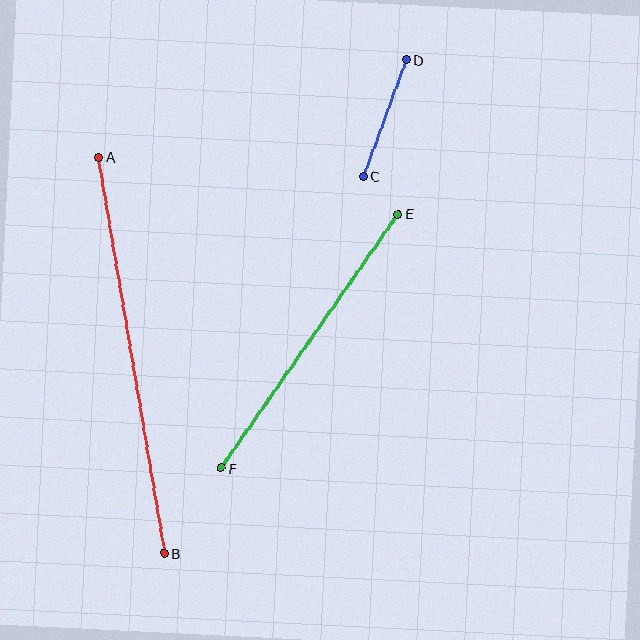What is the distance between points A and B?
The distance is approximately 402 pixels.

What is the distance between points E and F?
The distance is approximately 310 pixels.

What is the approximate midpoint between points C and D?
The midpoint is at approximately (385, 118) pixels.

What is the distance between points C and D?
The distance is approximately 124 pixels.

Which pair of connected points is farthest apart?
Points A and B are farthest apart.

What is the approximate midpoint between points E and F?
The midpoint is at approximately (310, 341) pixels.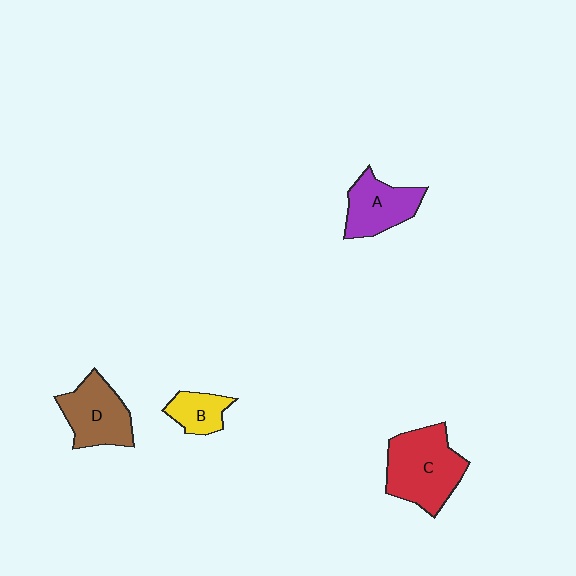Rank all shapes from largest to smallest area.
From largest to smallest: C (red), D (brown), A (purple), B (yellow).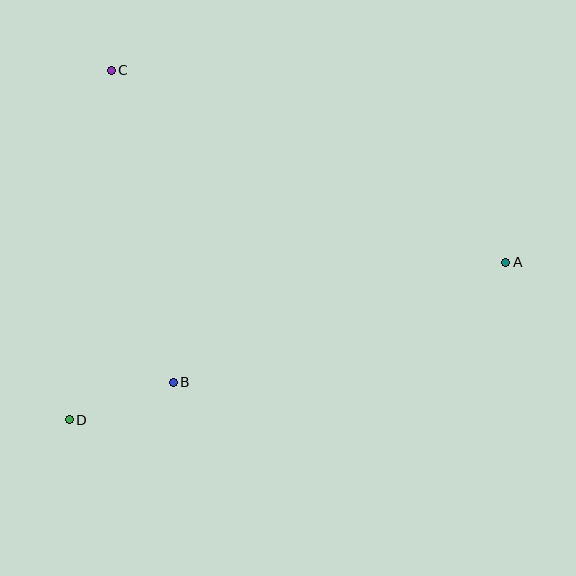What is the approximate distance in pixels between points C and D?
The distance between C and D is approximately 352 pixels.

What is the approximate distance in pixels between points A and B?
The distance between A and B is approximately 353 pixels.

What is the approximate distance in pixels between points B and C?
The distance between B and C is approximately 318 pixels.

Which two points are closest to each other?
Points B and D are closest to each other.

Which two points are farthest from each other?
Points A and D are farthest from each other.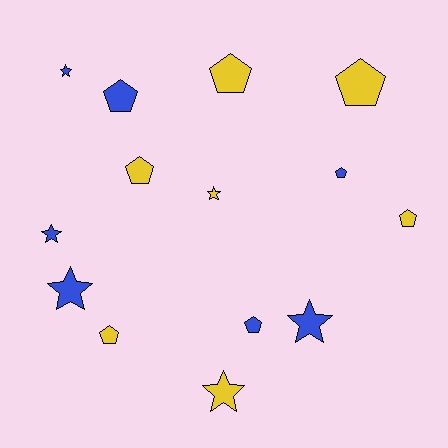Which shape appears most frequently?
Pentagon, with 8 objects.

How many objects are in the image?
There are 14 objects.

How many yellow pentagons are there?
There are 5 yellow pentagons.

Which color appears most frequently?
Yellow, with 7 objects.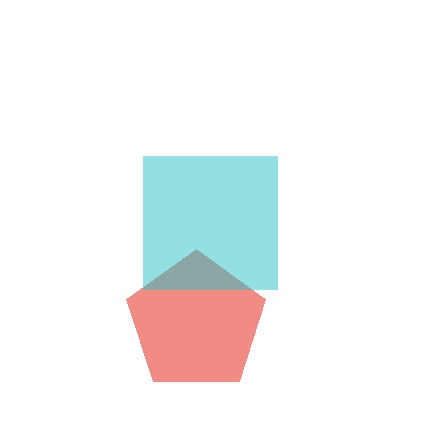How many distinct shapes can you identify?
There are 2 distinct shapes: a red pentagon, a cyan square.